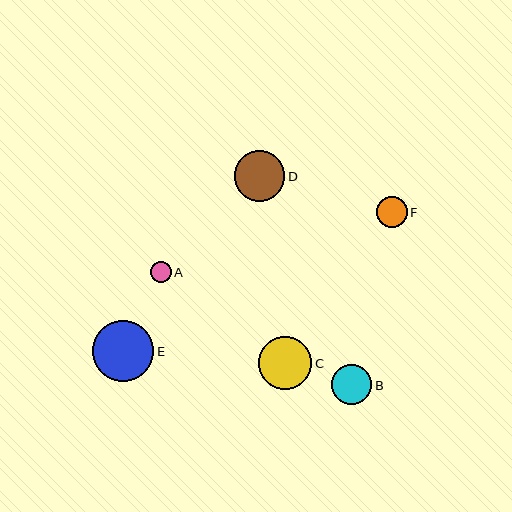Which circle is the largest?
Circle E is the largest with a size of approximately 61 pixels.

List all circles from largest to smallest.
From largest to smallest: E, C, D, B, F, A.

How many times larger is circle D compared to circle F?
Circle D is approximately 1.6 times the size of circle F.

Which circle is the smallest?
Circle A is the smallest with a size of approximately 20 pixels.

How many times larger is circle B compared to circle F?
Circle B is approximately 1.3 times the size of circle F.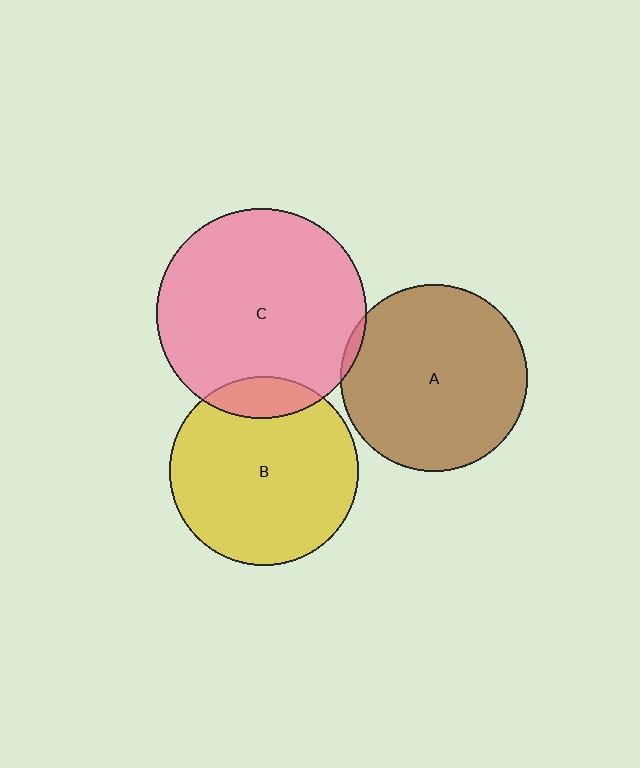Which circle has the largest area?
Circle C (pink).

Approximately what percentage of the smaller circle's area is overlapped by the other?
Approximately 10%.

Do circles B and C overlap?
Yes.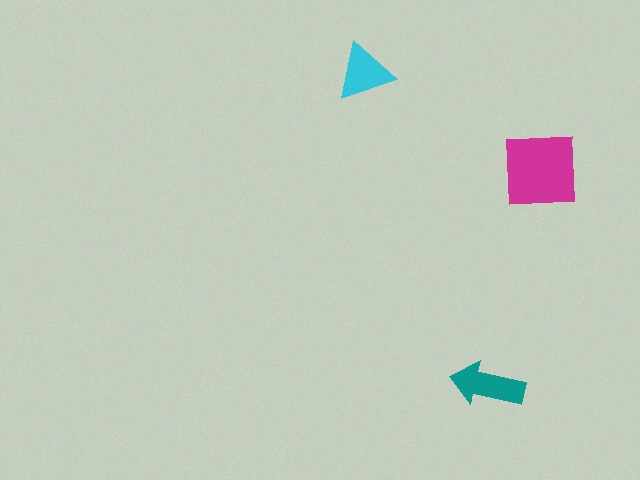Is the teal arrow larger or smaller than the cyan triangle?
Larger.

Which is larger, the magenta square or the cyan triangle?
The magenta square.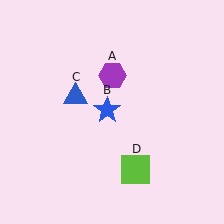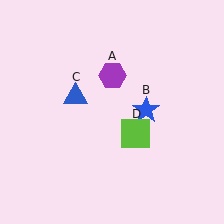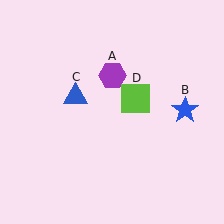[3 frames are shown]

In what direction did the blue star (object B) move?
The blue star (object B) moved right.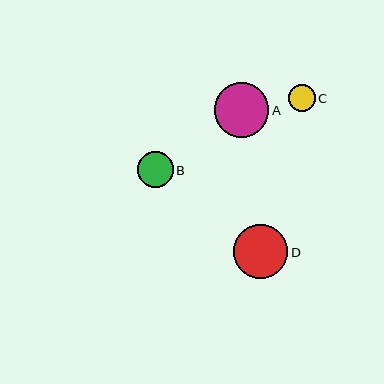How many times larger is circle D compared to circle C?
Circle D is approximately 2.0 times the size of circle C.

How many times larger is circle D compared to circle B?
Circle D is approximately 1.5 times the size of circle B.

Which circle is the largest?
Circle A is the largest with a size of approximately 55 pixels.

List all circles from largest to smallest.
From largest to smallest: A, D, B, C.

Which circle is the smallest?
Circle C is the smallest with a size of approximately 27 pixels.